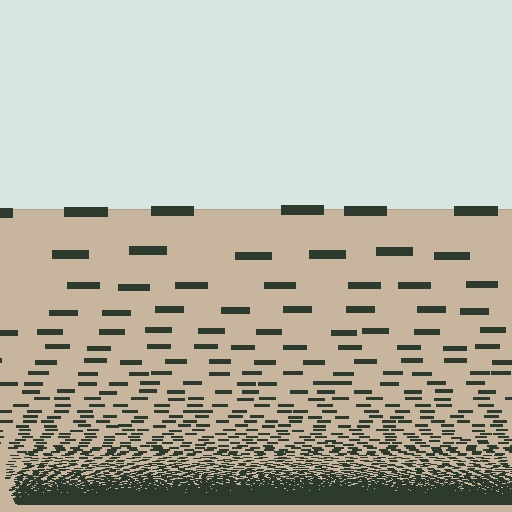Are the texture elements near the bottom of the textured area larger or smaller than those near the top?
Smaller. The gradient is inverted — elements near the bottom are smaller and denser.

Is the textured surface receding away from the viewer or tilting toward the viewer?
The surface appears to tilt toward the viewer. Texture elements get larger and sparser toward the top.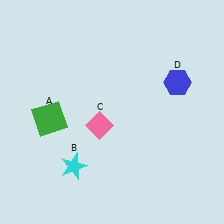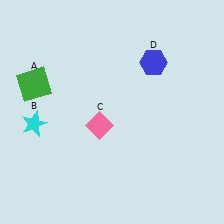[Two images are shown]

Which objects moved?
The objects that moved are: the green square (A), the cyan star (B), the blue hexagon (D).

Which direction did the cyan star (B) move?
The cyan star (B) moved up.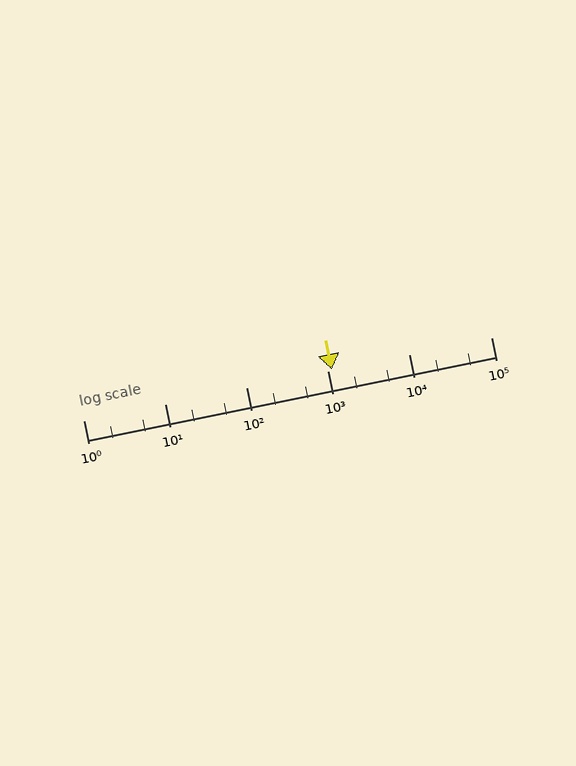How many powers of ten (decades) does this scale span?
The scale spans 5 decades, from 1 to 100000.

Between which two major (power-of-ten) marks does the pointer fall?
The pointer is between 1000 and 10000.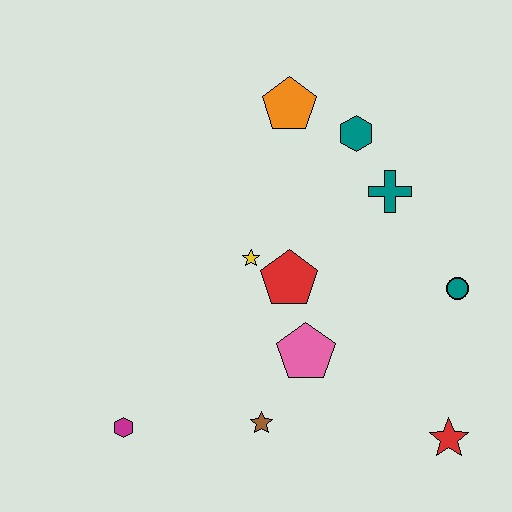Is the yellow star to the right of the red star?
No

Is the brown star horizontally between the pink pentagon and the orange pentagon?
No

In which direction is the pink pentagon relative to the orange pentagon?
The pink pentagon is below the orange pentagon.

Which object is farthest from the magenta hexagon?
The teal hexagon is farthest from the magenta hexagon.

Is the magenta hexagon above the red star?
Yes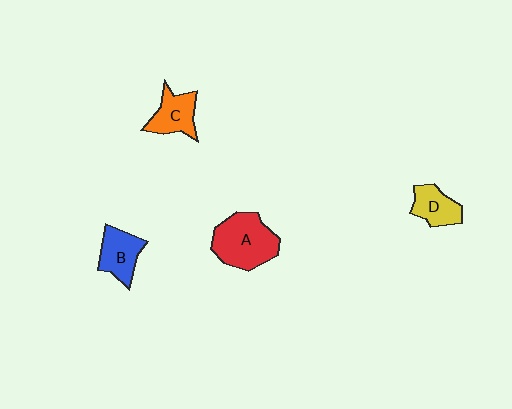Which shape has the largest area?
Shape A (red).